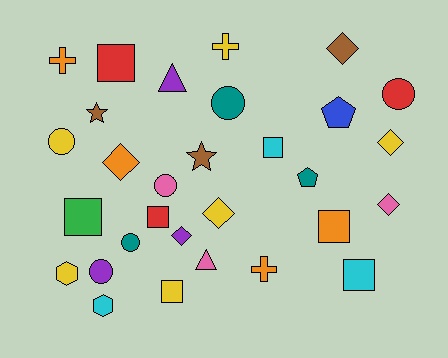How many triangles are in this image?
There are 2 triangles.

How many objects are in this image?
There are 30 objects.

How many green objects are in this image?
There is 1 green object.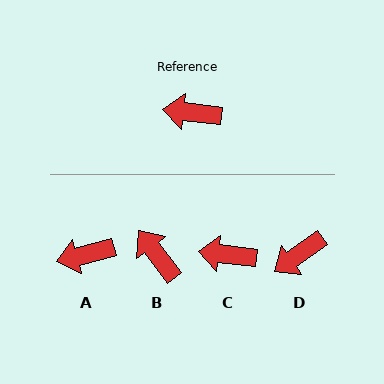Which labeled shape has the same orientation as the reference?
C.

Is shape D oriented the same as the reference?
No, it is off by about 42 degrees.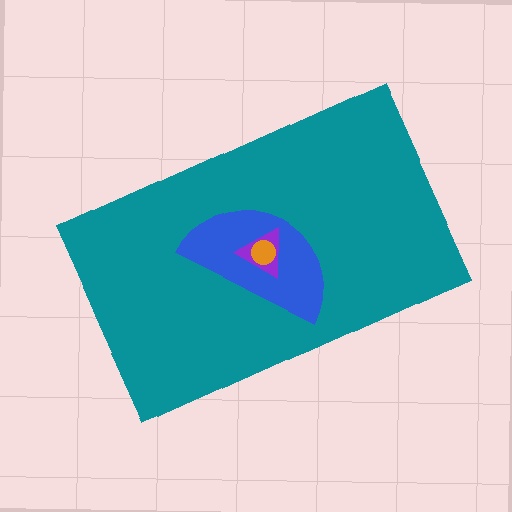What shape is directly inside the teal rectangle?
The blue semicircle.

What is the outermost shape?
The teal rectangle.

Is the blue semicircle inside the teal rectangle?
Yes.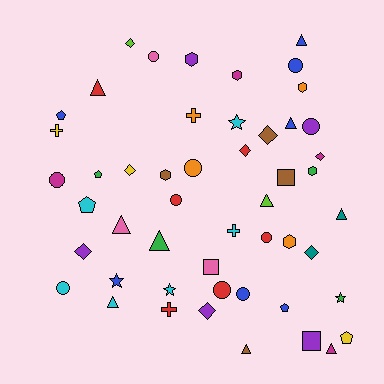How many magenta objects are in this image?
There are 4 magenta objects.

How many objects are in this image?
There are 50 objects.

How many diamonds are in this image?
There are 8 diamonds.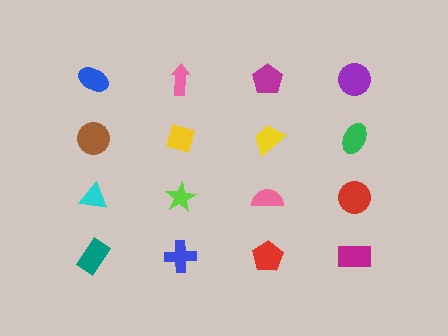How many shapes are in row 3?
4 shapes.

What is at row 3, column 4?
A red circle.